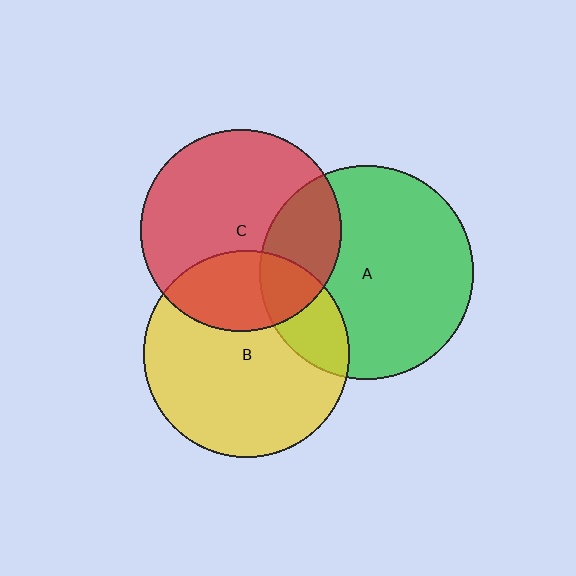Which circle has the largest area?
Circle A (green).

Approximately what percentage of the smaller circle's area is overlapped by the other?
Approximately 25%.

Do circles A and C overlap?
Yes.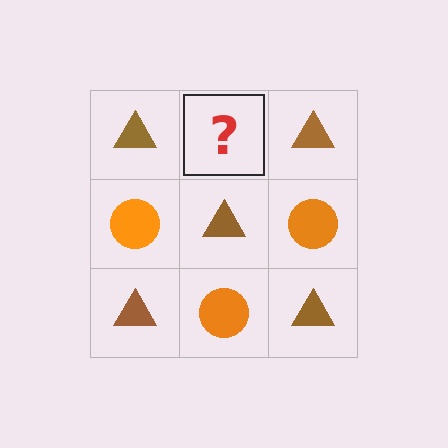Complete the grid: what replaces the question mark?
The question mark should be replaced with an orange circle.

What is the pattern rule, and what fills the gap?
The rule is that it alternates brown triangle and orange circle in a checkerboard pattern. The gap should be filled with an orange circle.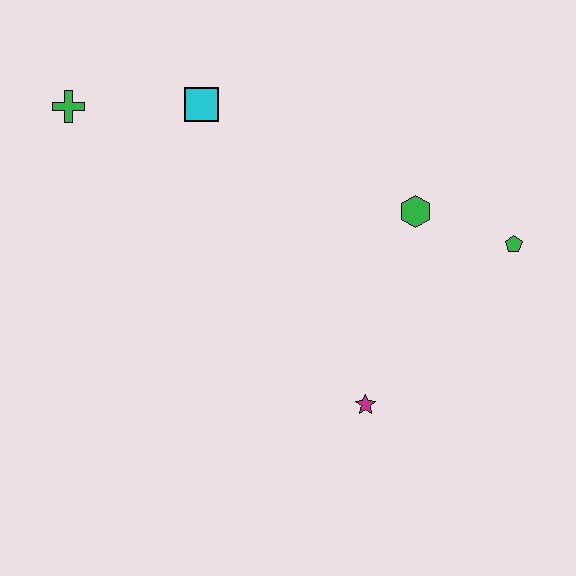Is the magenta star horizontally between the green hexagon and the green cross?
Yes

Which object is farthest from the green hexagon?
The green cross is farthest from the green hexagon.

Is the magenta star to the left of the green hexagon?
Yes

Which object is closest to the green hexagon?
The green pentagon is closest to the green hexagon.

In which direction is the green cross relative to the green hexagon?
The green cross is to the left of the green hexagon.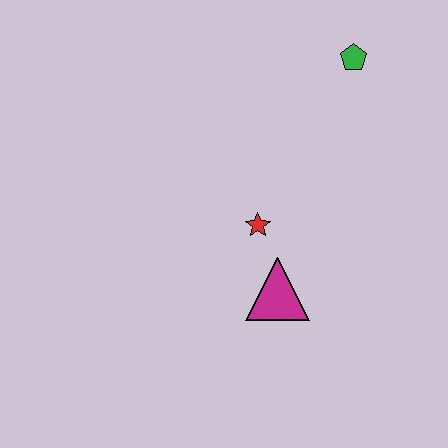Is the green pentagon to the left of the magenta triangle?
No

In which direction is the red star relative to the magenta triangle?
The red star is above the magenta triangle.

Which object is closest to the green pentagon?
The red star is closest to the green pentagon.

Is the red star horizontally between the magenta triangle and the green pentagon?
No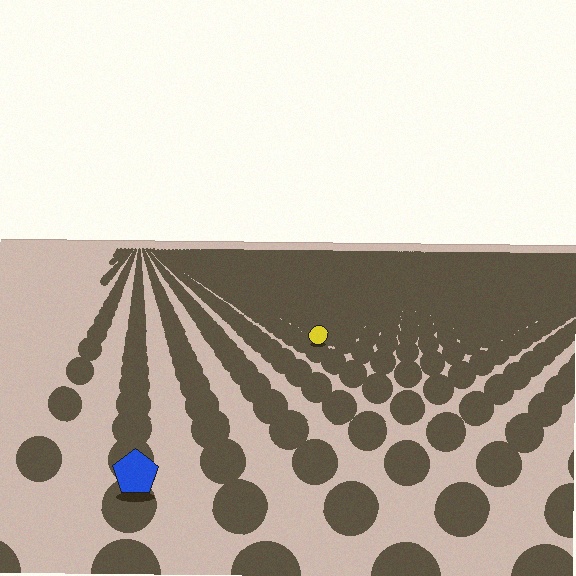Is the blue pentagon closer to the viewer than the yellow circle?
Yes. The blue pentagon is closer — you can tell from the texture gradient: the ground texture is coarser near it.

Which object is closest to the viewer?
The blue pentagon is closest. The texture marks near it are larger and more spread out.